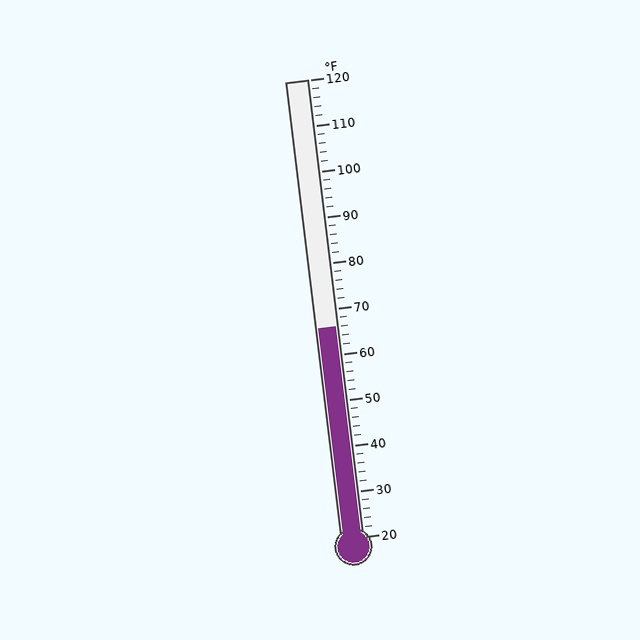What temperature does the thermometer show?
The thermometer shows approximately 66°F.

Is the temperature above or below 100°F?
The temperature is below 100°F.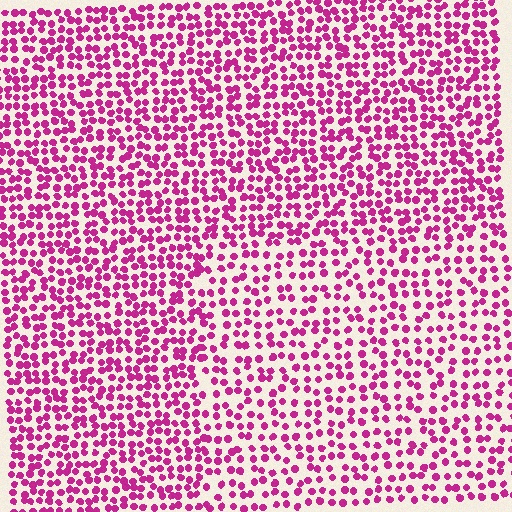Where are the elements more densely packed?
The elements are more densely packed outside the rectangle boundary.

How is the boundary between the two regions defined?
The boundary is defined by a change in element density (approximately 1.5x ratio). All elements are the same color, size, and shape.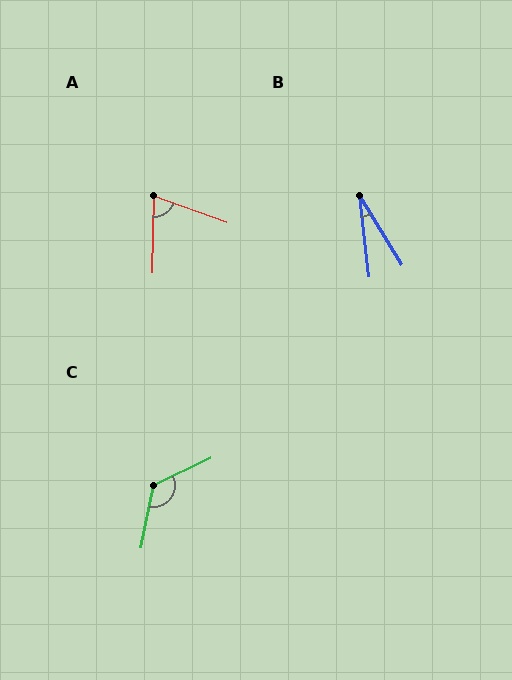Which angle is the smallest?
B, at approximately 25 degrees.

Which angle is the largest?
C, at approximately 127 degrees.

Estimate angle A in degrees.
Approximately 71 degrees.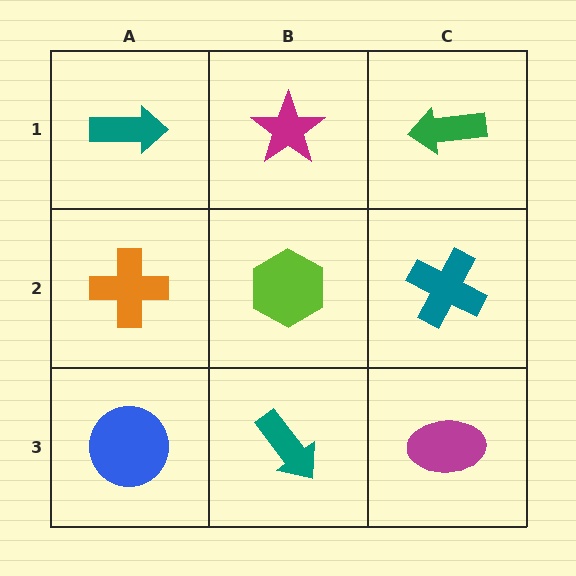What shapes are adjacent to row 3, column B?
A lime hexagon (row 2, column B), a blue circle (row 3, column A), a magenta ellipse (row 3, column C).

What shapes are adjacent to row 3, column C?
A teal cross (row 2, column C), a teal arrow (row 3, column B).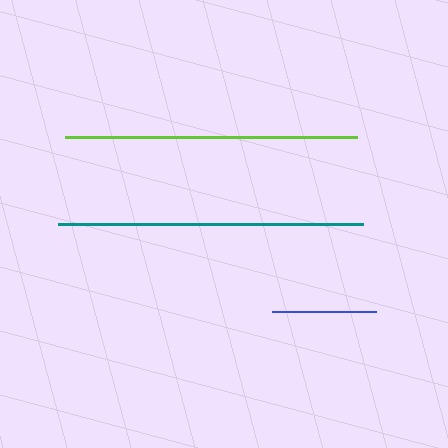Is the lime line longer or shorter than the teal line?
The teal line is longer than the lime line.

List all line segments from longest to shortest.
From longest to shortest: teal, lime, blue.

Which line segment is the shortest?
The blue line is the shortest at approximately 104 pixels.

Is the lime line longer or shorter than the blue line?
The lime line is longer than the blue line.